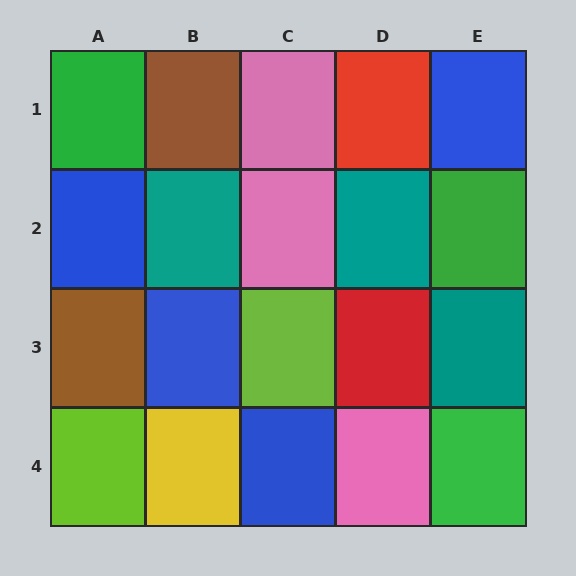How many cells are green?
3 cells are green.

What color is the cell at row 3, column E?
Teal.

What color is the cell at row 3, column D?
Red.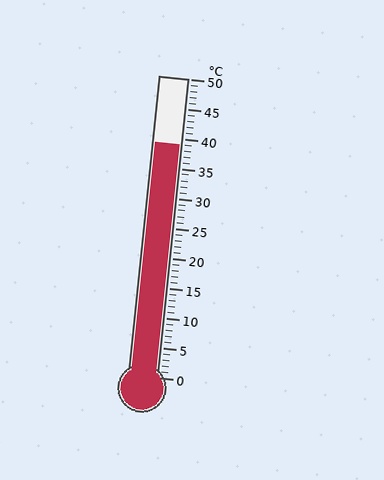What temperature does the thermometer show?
The thermometer shows approximately 39°C.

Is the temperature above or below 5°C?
The temperature is above 5°C.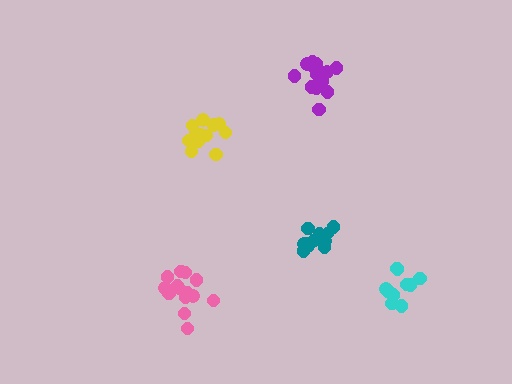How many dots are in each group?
Group 1: 14 dots, Group 2: 15 dots, Group 3: 10 dots, Group 4: 15 dots, Group 5: 12 dots (66 total).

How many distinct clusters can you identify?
There are 5 distinct clusters.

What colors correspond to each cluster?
The clusters are colored: yellow, pink, cyan, purple, teal.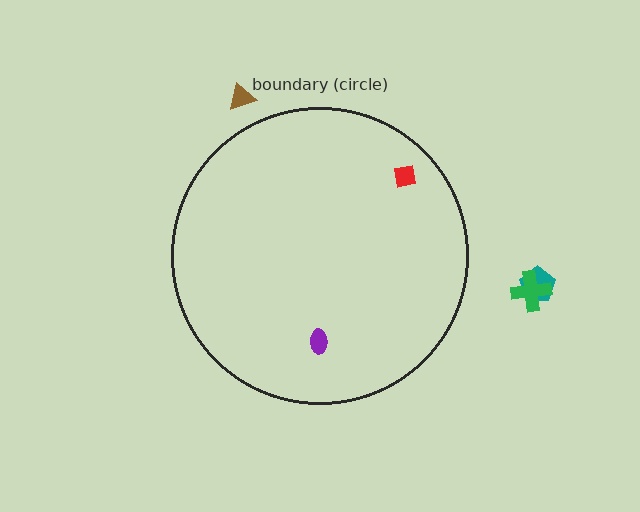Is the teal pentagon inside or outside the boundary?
Outside.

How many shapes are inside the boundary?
2 inside, 3 outside.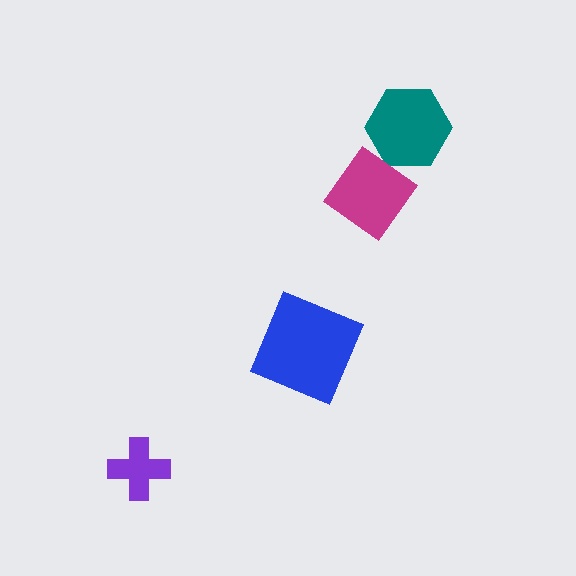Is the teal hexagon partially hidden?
Yes, it is partially covered by another shape.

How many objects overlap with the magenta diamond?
1 object overlaps with the magenta diamond.